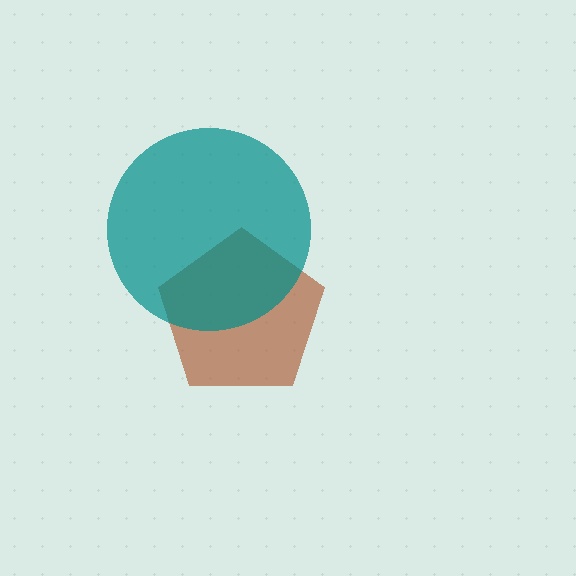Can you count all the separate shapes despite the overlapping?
Yes, there are 2 separate shapes.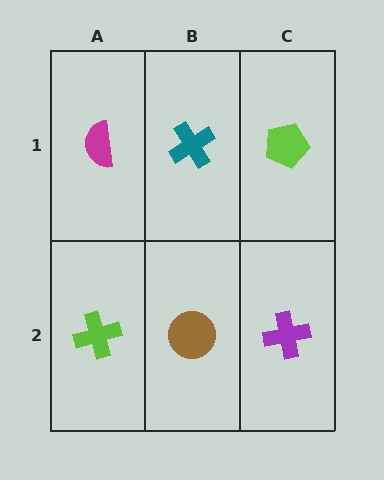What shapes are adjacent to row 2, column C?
A lime pentagon (row 1, column C), a brown circle (row 2, column B).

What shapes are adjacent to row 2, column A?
A magenta semicircle (row 1, column A), a brown circle (row 2, column B).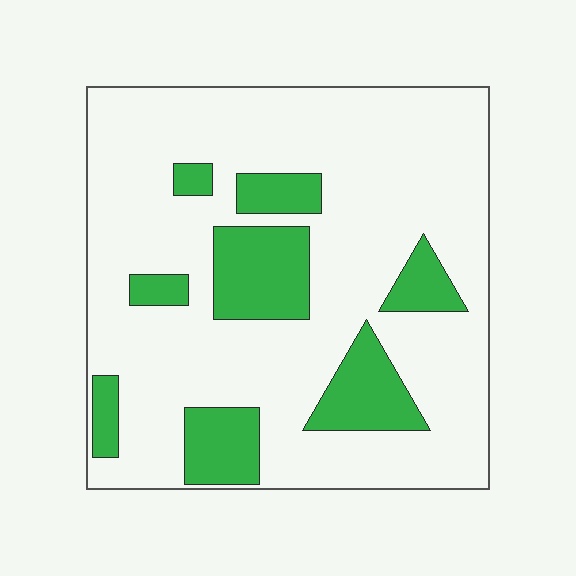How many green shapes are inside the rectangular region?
8.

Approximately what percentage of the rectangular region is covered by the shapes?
Approximately 20%.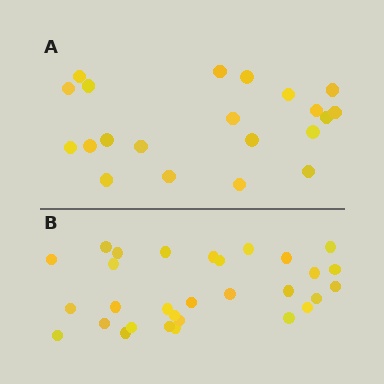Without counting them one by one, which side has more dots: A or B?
Region B (the bottom region) has more dots.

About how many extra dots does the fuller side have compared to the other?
Region B has roughly 8 or so more dots than region A.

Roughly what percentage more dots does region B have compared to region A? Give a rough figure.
About 45% more.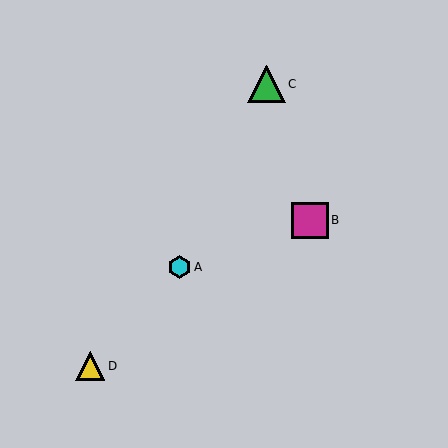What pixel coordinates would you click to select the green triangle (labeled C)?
Click at (267, 84) to select the green triangle C.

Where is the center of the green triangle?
The center of the green triangle is at (267, 84).